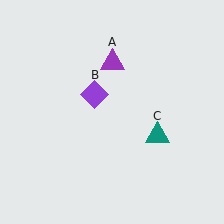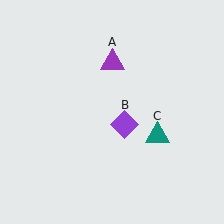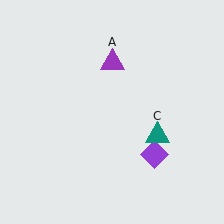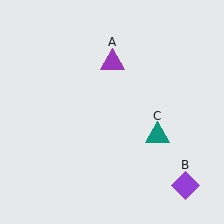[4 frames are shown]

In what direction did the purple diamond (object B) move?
The purple diamond (object B) moved down and to the right.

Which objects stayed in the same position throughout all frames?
Purple triangle (object A) and teal triangle (object C) remained stationary.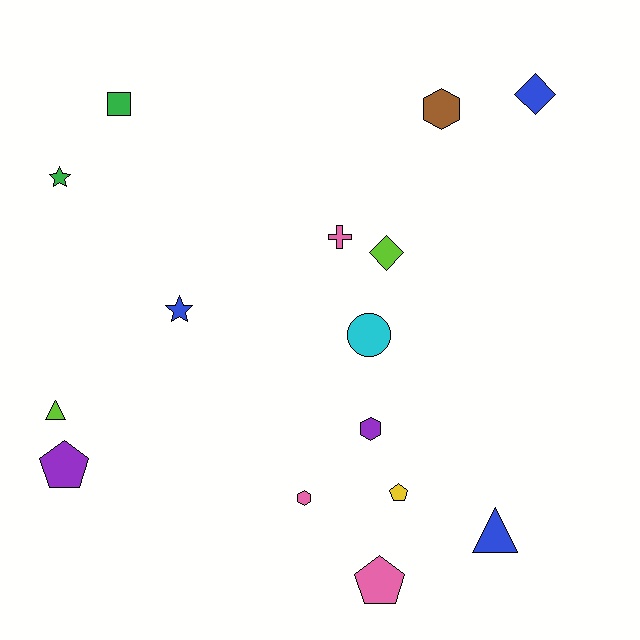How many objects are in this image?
There are 15 objects.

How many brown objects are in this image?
There is 1 brown object.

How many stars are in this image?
There are 2 stars.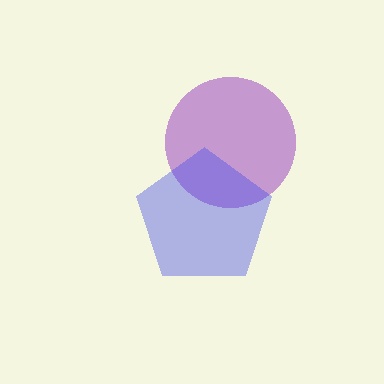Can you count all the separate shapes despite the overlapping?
Yes, there are 2 separate shapes.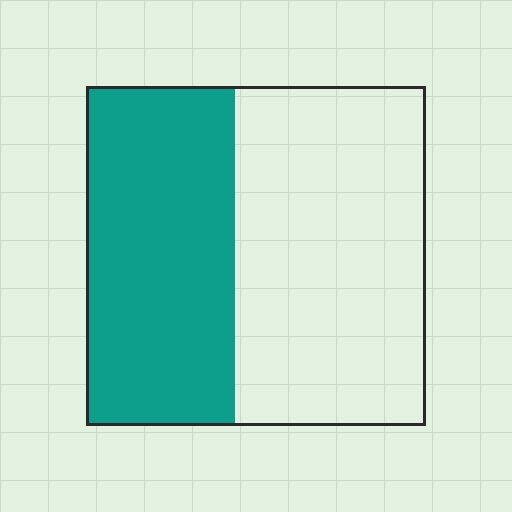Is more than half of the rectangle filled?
No.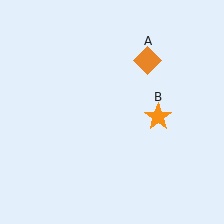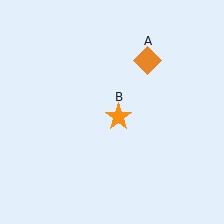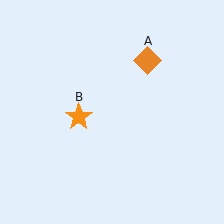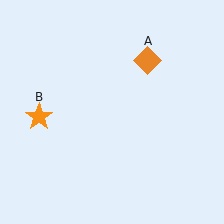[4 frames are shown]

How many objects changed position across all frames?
1 object changed position: orange star (object B).